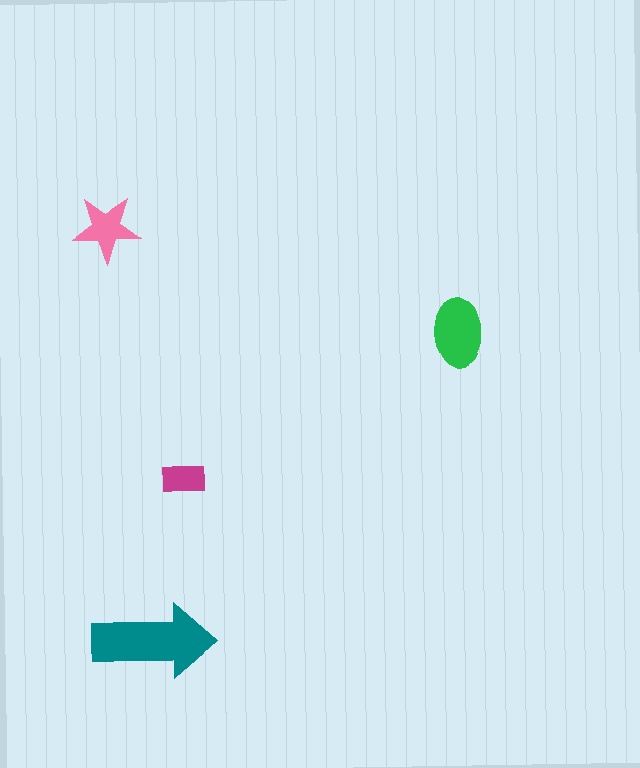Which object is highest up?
The pink star is topmost.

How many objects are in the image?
There are 4 objects in the image.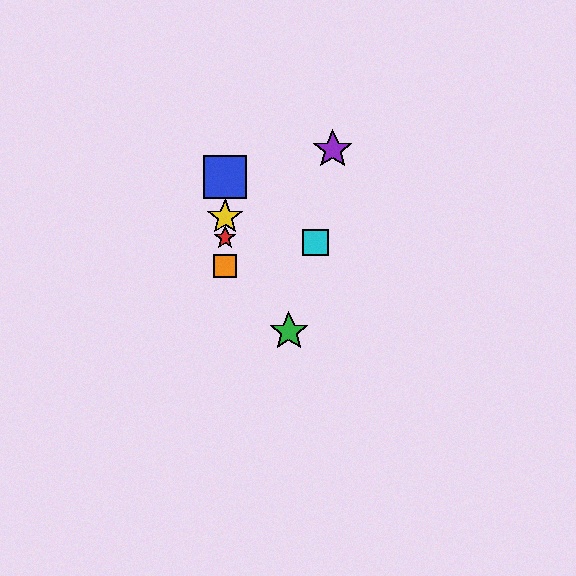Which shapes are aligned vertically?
The red star, the blue square, the yellow star, the orange square are aligned vertically.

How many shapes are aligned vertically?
4 shapes (the red star, the blue square, the yellow star, the orange square) are aligned vertically.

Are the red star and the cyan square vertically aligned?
No, the red star is at x≈225 and the cyan square is at x≈315.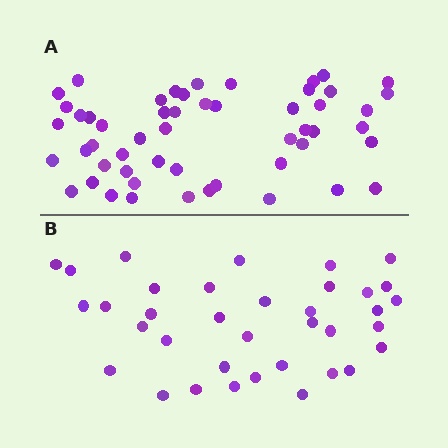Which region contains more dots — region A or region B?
Region A (the top region) has more dots.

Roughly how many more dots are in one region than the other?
Region A has approximately 15 more dots than region B.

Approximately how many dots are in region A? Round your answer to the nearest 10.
About 50 dots. (The exact count is 53, which rounds to 50.)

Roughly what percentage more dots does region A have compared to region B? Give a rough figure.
About 45% more.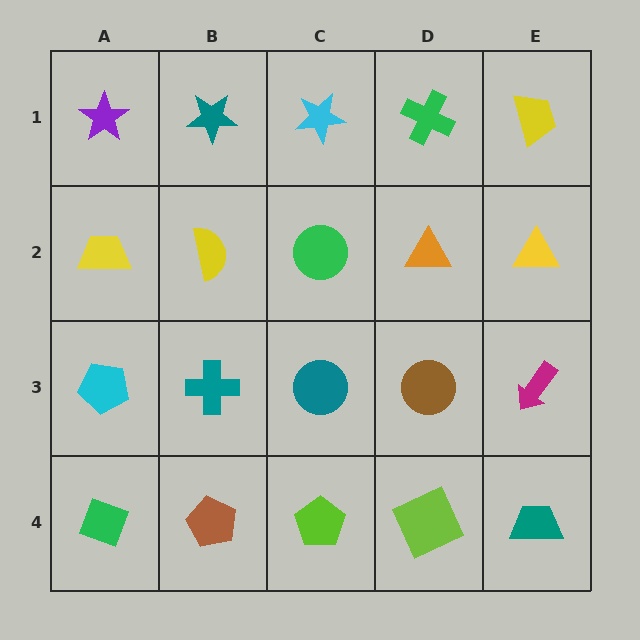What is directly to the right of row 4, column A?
A brown pentagon.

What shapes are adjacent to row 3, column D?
An orange triangle (row 2, column D), a lime square (row 4, column D), a teal circle (row 3, column C), a magenta arrow (row 3, column E).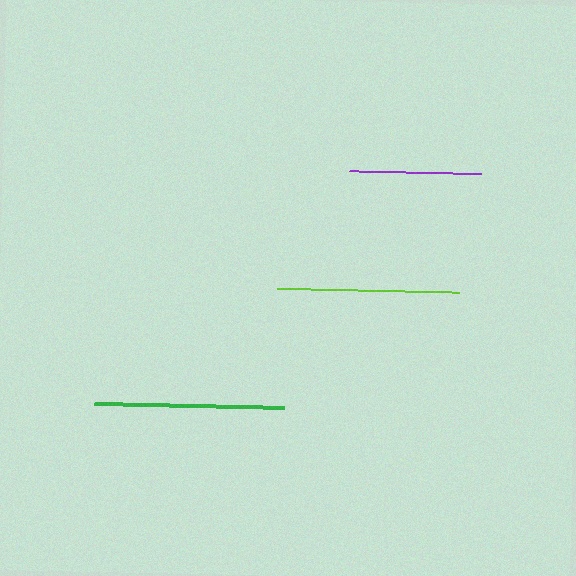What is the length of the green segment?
The green segment is approximately 190 pixels long.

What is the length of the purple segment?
The purple segment is approximately 132 pixels long.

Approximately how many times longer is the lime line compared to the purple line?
The lime line is approximately 1.4 times the length of the purple line.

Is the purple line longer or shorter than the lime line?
The lime line is longer than the purple line.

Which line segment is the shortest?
The purple line is the shortest at approximately 132 pixels.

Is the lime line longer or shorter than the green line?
The green line is longer than the lime line.